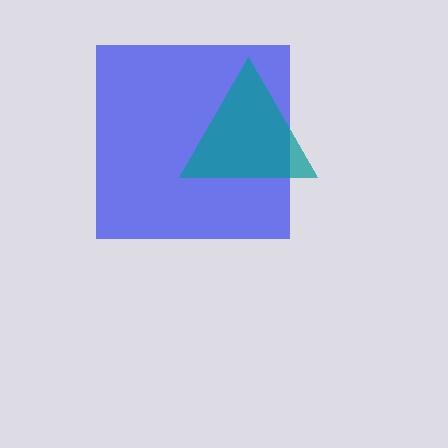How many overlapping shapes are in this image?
There are 2 overlapping shapes in the image.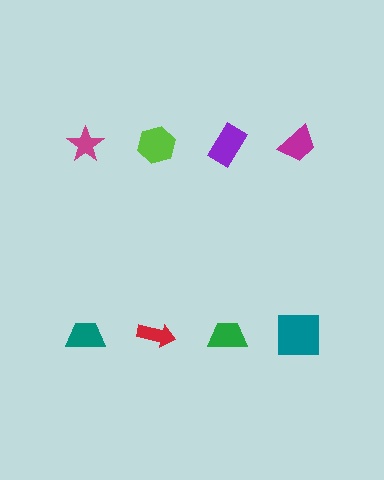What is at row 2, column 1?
A teal trapezoid.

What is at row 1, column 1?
A magenta star.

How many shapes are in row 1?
4 shapes.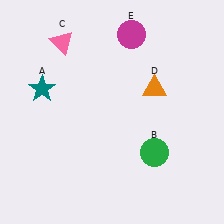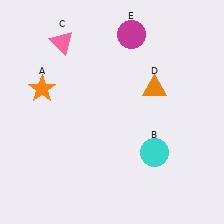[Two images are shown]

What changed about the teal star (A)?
In Image 1, A is teal. In Image 2, it changed to orange.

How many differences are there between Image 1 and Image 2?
There are 2 differences between the two images.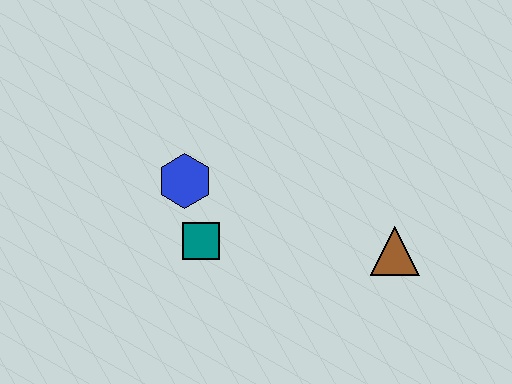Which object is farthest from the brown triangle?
The blue hexagon is farthest from the brown triangle.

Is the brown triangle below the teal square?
Yes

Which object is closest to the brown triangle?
The teal square is closest to the brown triangle.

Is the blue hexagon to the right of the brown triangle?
No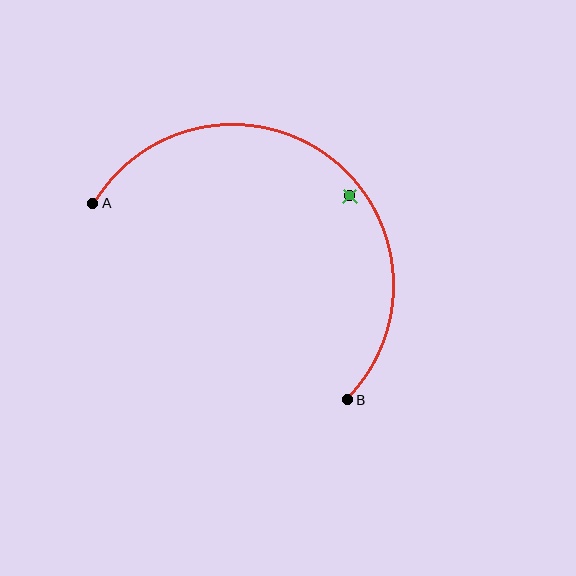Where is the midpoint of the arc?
The arc midpoint is the point on the curve farthest from the straight line joining A and B. It sits above and to the right of that line.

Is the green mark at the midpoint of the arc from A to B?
No — the green mark does not lie on the arc at all. It sits slightly inside the curve.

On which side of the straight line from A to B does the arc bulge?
The arc bulges above and to the right of the straight line connecting A and B.